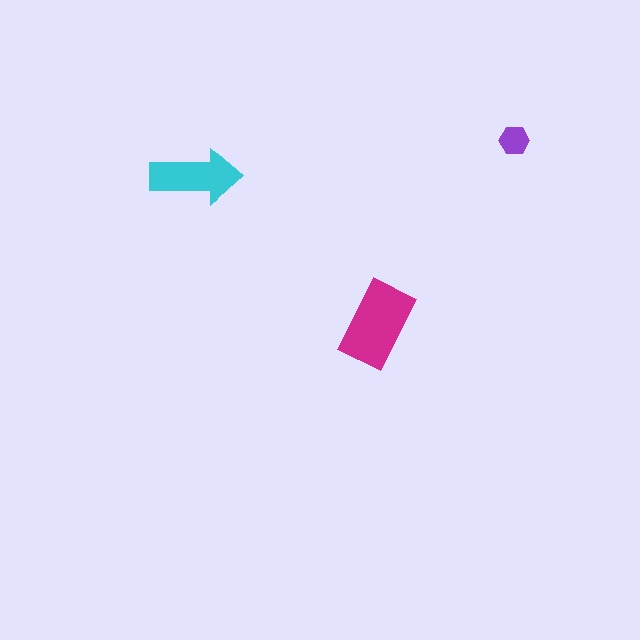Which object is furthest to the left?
The cyan arrow is leftmost.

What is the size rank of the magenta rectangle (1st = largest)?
1st.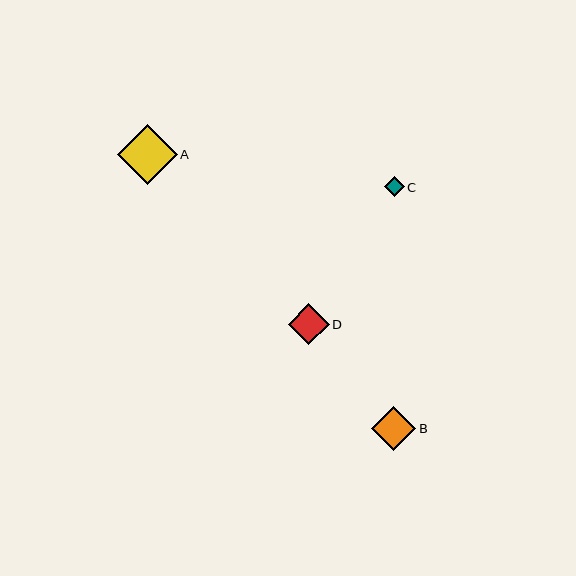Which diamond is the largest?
Diamond A is the largest with a size of approximately 60 pixels.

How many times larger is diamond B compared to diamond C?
Diamond B is approximately 2.2 times the size of diamond C.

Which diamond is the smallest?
Diamond C is the smallest with a size of approximately 20 pixels.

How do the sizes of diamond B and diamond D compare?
Diamond B and diamond D are approximately the same size.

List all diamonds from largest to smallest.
From largest to smallest: A, B, D, C.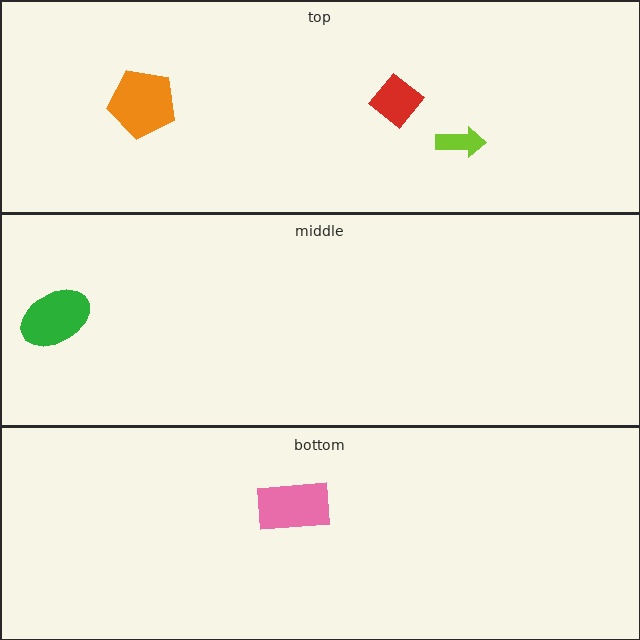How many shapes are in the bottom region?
1.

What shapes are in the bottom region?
The pink rectangle.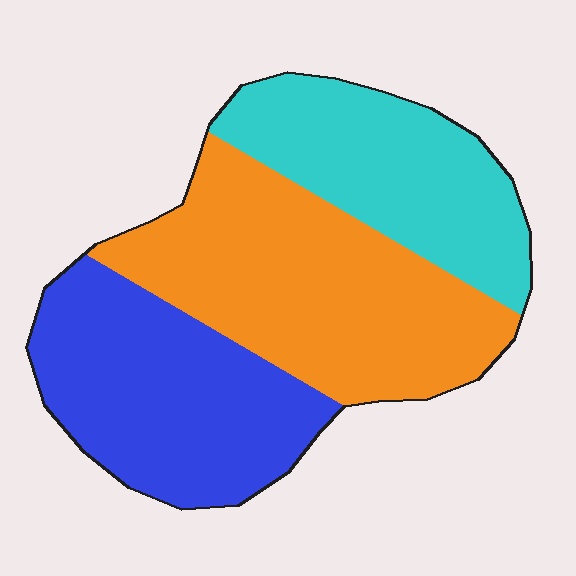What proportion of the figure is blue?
Blue takes up about one third (1/3) of the figure.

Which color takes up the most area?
Orange, at roughly 40%.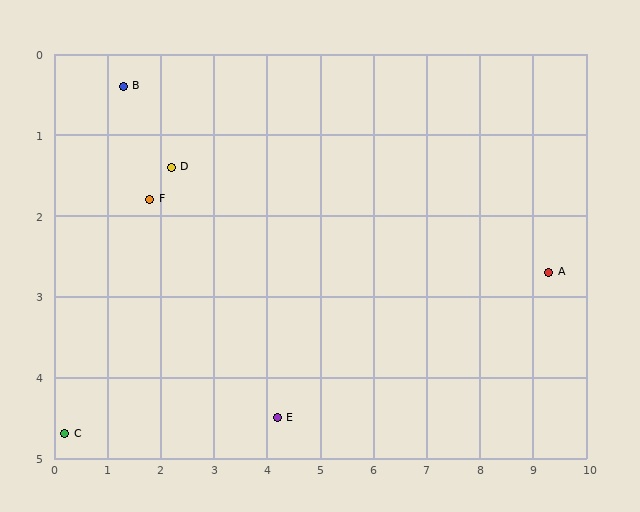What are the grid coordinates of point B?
Point B is at approximately (1.3, 0.4).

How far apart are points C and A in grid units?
Points C and A are about 9.3 grid units apart.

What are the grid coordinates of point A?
Point A is at approximately (9.3, 2.7).